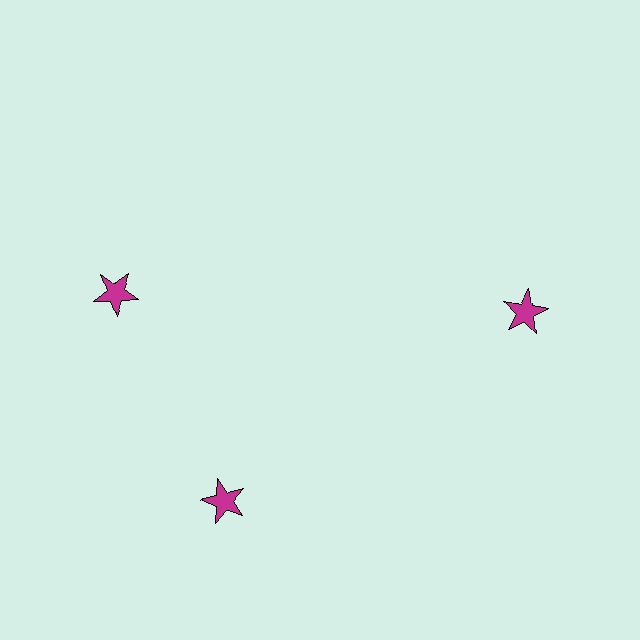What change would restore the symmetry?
The symmetry would be restored by rotating it back into even spacing with its neighbors so that all 3 stars sit at equal angles and equal distance from the center.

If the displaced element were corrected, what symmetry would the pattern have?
It would have 3-fold rotational symmetry — the pattern would map onto itself every 120 degrees.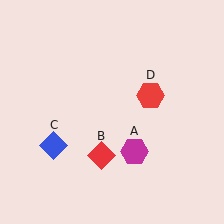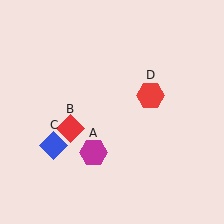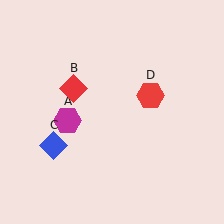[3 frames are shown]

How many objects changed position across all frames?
2 objects changed position: magenta hexagon (object A), red diamond (object B).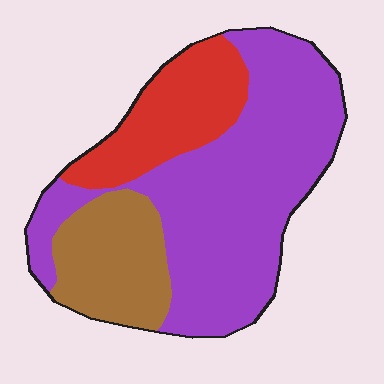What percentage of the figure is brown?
Brown takes up about one fifth (1/5) of the figure.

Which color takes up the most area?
Purple, at roughly 60%.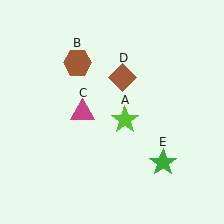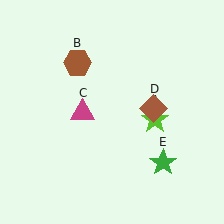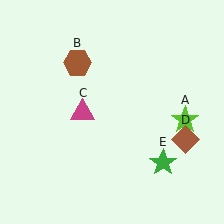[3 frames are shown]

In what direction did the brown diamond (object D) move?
The brown diamond (object D) moved down and to the right.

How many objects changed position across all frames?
2 objects changed position: lime star (object A), brown diamond (object D).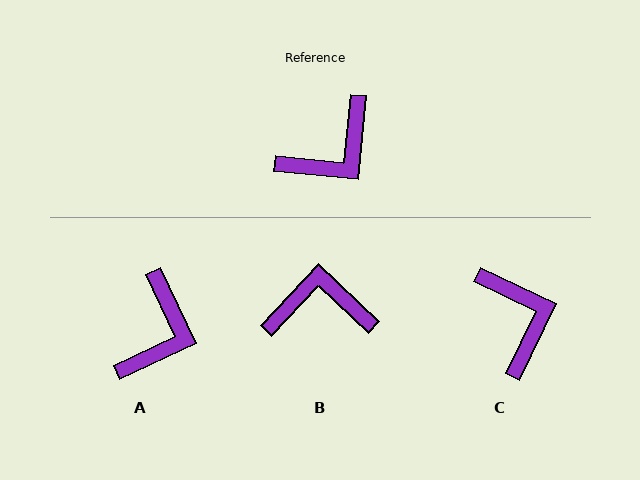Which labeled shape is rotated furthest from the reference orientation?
B, about 142 degrees away.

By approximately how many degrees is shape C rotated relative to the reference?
Approximately 70 degrees counter-clockwise.